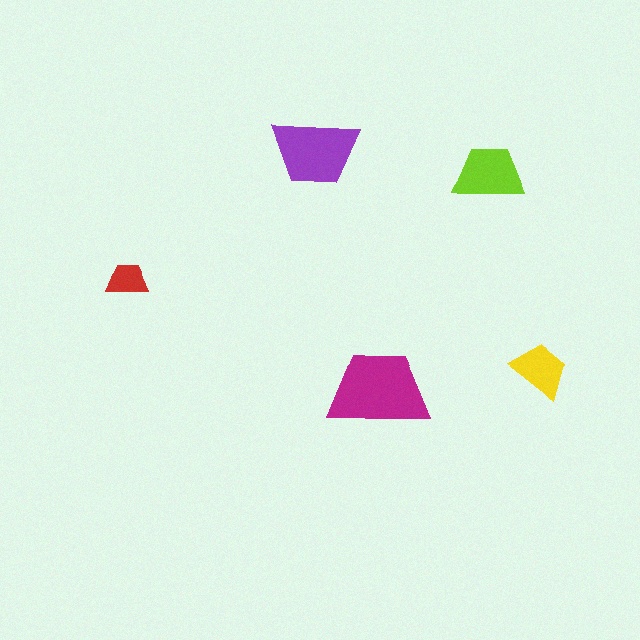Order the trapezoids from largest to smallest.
the magenta one, the purple one, the lime one, the yellow one, the red one.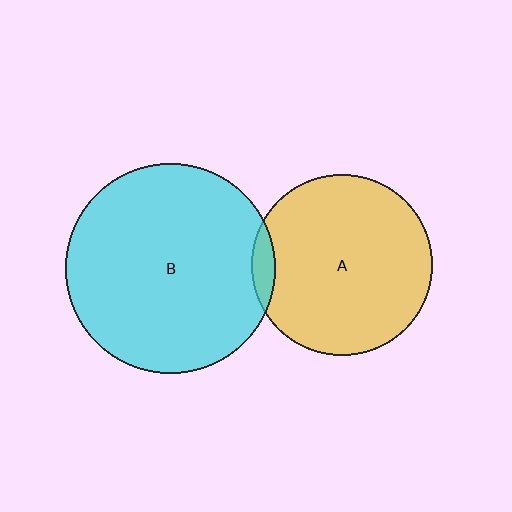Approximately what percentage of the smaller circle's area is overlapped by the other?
Approximately 5%.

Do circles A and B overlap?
Yes.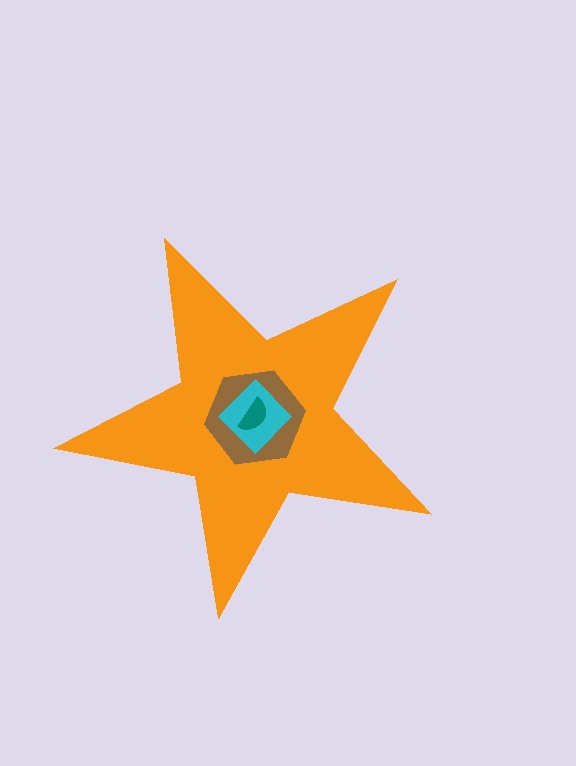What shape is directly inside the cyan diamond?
The teal semicircle.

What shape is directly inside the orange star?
The brown hexagon.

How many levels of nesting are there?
4.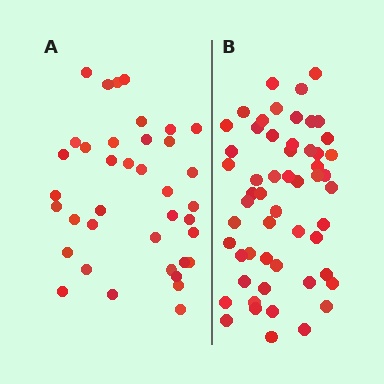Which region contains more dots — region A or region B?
Region B (the right region) has more dots.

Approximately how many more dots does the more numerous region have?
Region B has approximately 15 more dots than region A.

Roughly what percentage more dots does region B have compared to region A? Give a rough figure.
About 45% more.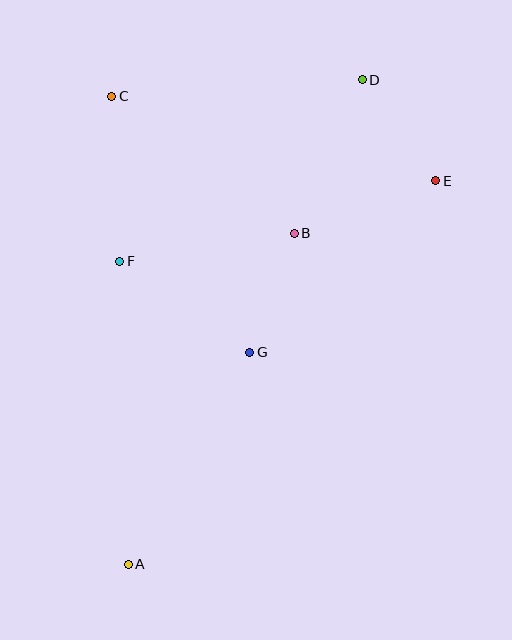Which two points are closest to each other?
Points D and E are closest to each other.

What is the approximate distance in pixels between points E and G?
The distance between E and G is approximately 253 pixels.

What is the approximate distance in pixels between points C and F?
The distance between C and F is approximately 165 pixels.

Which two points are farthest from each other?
Points A and D are farthest from each other.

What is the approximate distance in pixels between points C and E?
The distance between C and E is approximately 334 pixels.